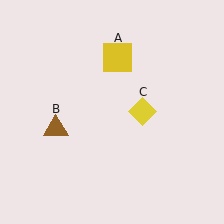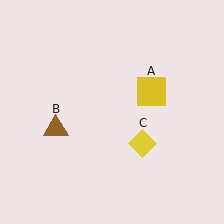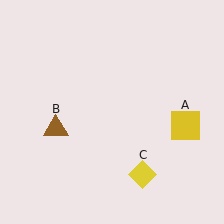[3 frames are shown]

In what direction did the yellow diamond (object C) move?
The yellow diamond (object C) moved down.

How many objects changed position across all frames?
2 objects changed position: yellow square (object A), yellow diamond (object C).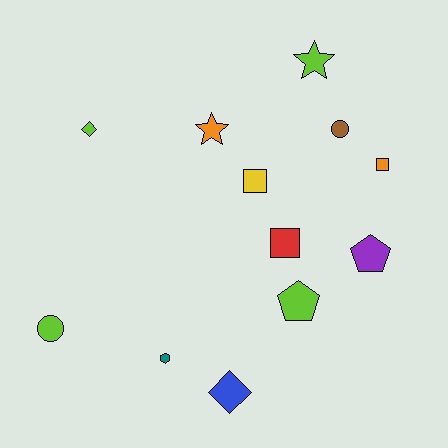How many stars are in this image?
There are 2 stars.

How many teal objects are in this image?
There is 1 teal object.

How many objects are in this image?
There are 12 objects.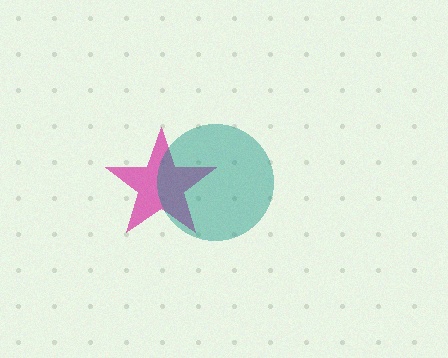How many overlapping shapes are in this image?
There are 2 overlapping shapes in the image.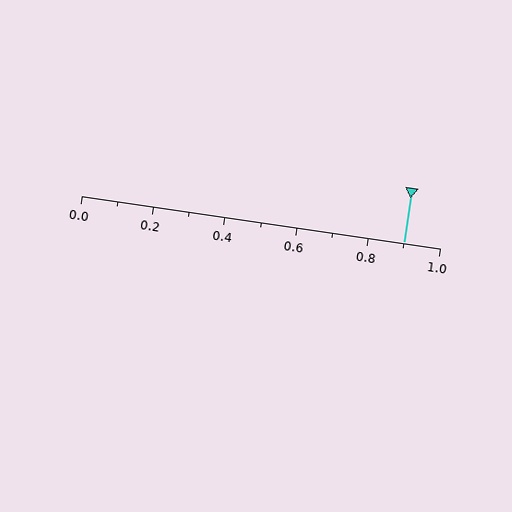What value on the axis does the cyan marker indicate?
The marker indicates approximately 0.9.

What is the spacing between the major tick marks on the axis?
The major ticks are spaced 0.2 apart.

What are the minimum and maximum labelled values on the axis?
The axis runs from 0.0 to 1.0.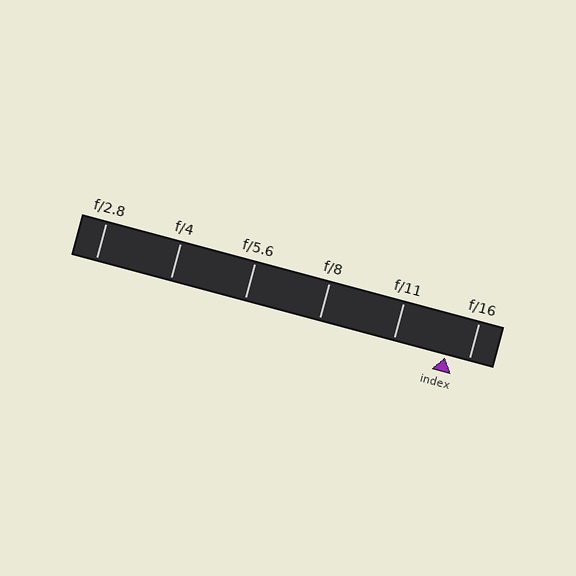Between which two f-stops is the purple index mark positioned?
The index mark is between f/11 and f/16.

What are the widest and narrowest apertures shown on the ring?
The widest aperture shown is f/2.8 and the narrowest is f/16.